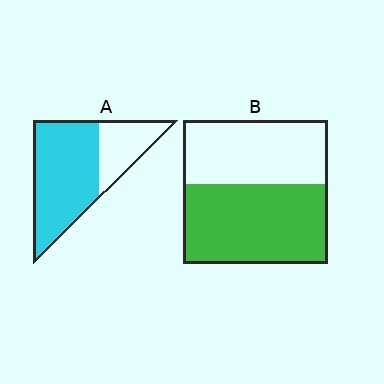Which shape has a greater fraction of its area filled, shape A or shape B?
Shape A.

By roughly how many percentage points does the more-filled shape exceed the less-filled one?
By roughly 15 percentage points (A over B).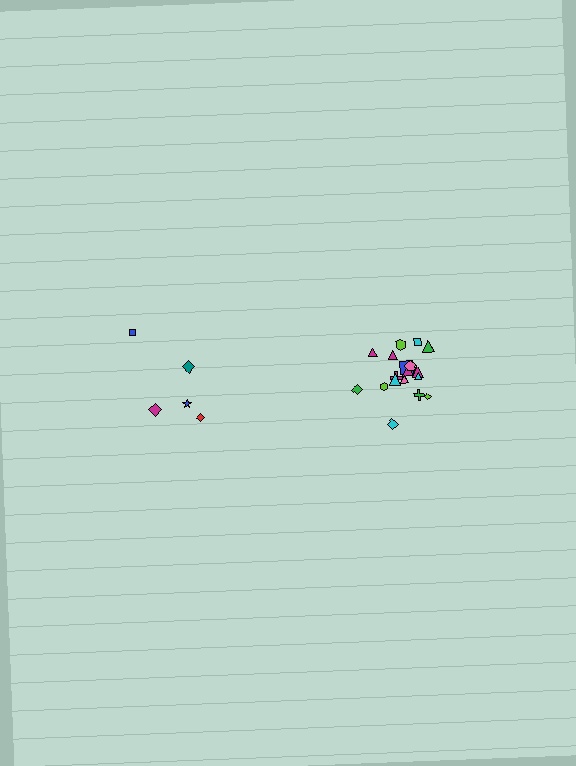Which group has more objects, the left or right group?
The right group.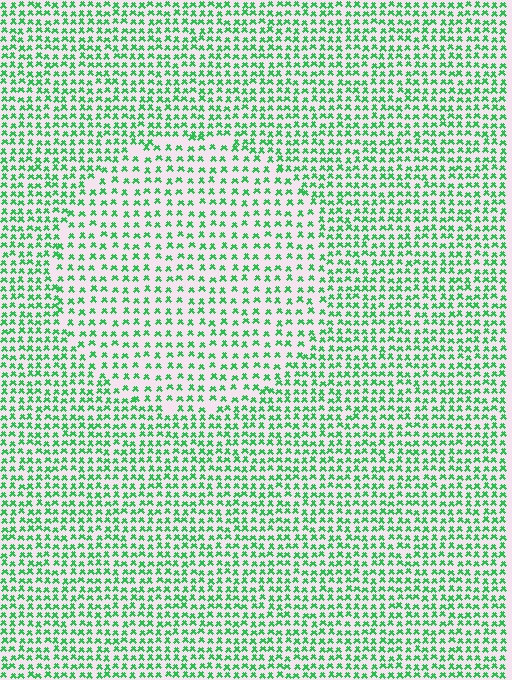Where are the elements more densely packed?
The elements are more densely packed outside the circle boundary.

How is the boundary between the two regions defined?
The boundary is defined by a change in element density (approximately 1.6x ratio). All elements are the same color, size, and shape.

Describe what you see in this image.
The image contains small green elements arranged at two different densities. A circle-shaped region is visible where the elements are less densely packed than the surrounding area.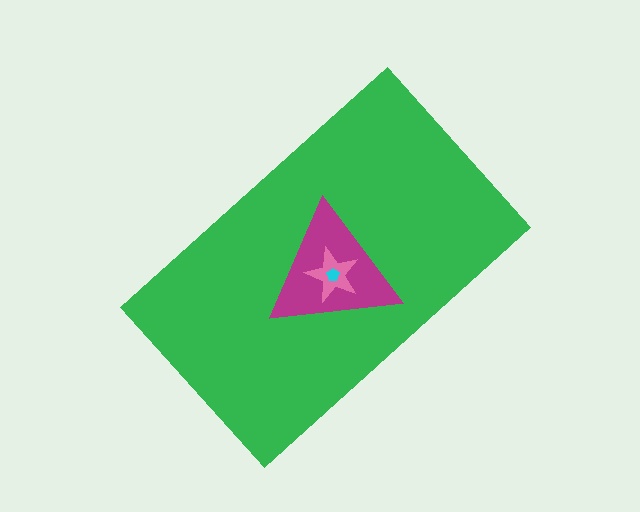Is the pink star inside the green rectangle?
Yes.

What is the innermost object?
The cyan pentagon.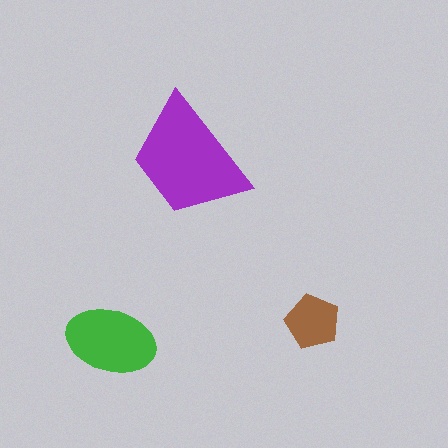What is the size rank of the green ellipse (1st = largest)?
2nd.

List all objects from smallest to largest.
The brown pentagon, the green ellipse, the purple trapezoid.